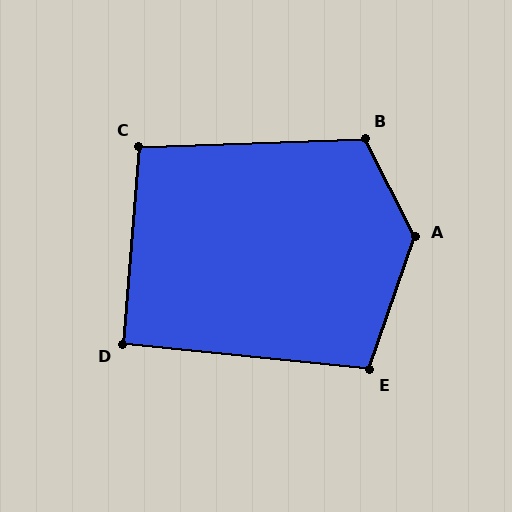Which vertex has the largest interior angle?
A, at approximately 134 degrees.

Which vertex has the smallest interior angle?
D, at approximately 91 degrees.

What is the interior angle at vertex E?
Approximately 103 degrees (obtuse).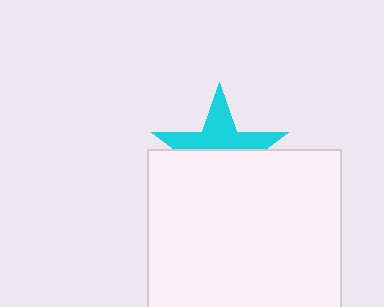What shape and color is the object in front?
The object in front is a white square.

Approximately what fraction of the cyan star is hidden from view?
Roughly 53% of the cyan star is hidden behind the white square.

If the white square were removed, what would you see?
You would see the complete cyan star.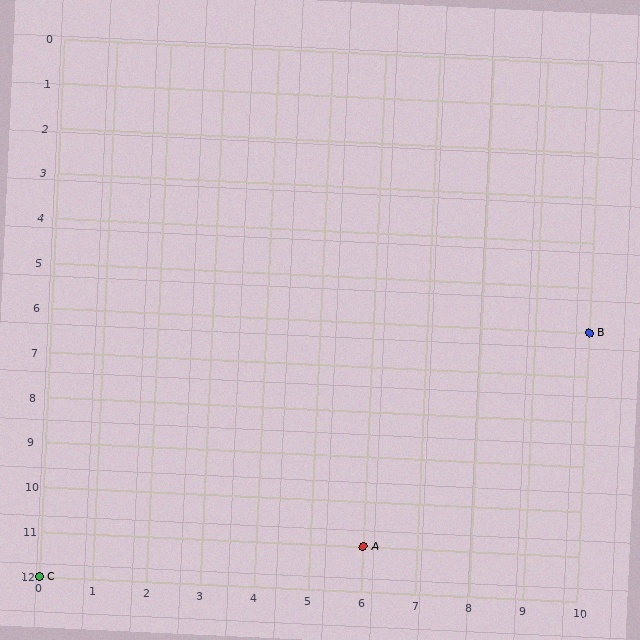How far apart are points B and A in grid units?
Points B and A are 4 columns and 5 rows apart (about 6.4 grid units diagonally).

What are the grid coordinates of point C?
Point C is at grid coordinates (0, 12).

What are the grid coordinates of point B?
Point B is at grid coordinates (10, 6).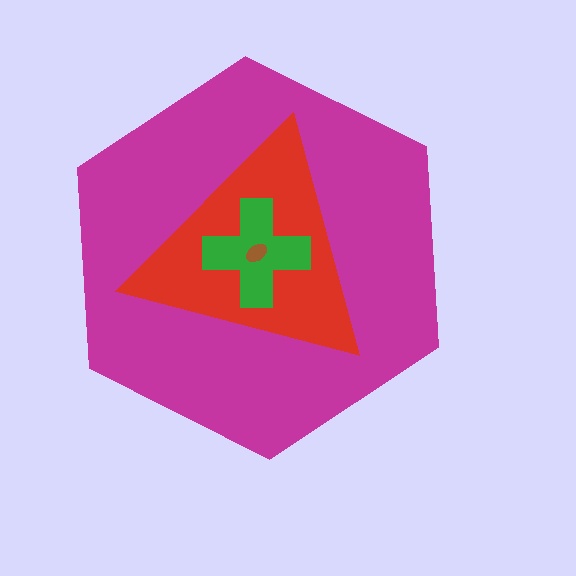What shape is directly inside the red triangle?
The green cross.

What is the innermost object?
The brown ellipse.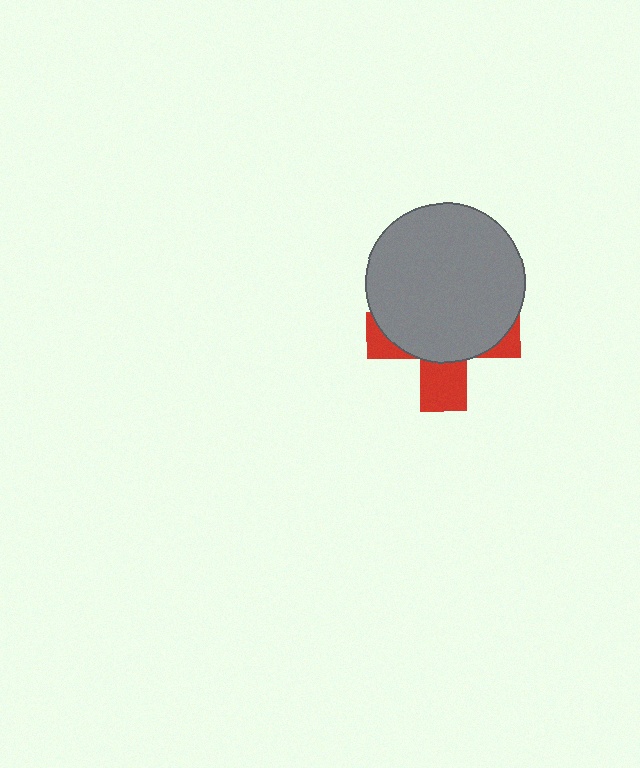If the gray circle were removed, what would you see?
You would see the complete red cross.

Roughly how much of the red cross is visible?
A small part of it is visible (roughly 34%).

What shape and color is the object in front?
The object in front is a gray circle.